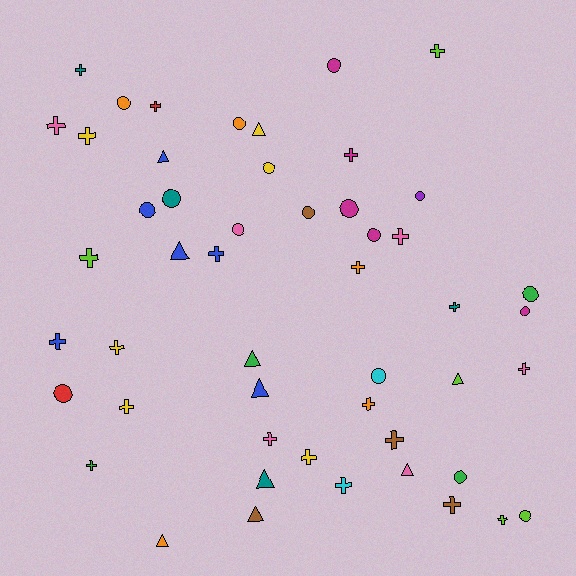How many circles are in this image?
There are 17 circles.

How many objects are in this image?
There are 50 objects.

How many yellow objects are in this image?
There are 6 yellow objects.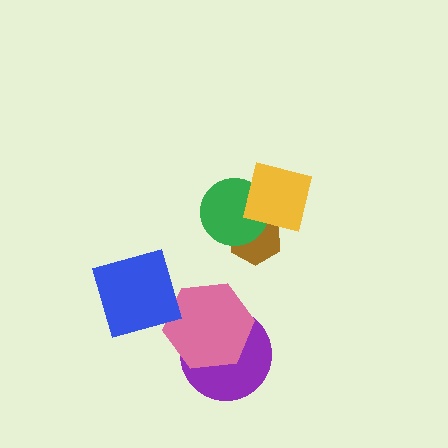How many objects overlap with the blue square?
0 objects overlap with the blue square.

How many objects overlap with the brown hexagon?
2 objects overlap with the brown hexagon.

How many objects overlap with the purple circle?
1 object overlaps with the purple circle.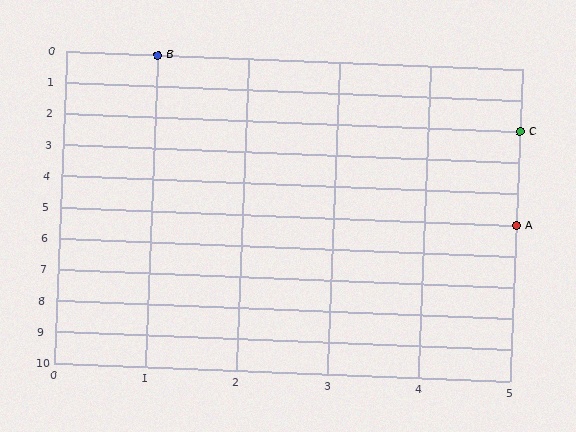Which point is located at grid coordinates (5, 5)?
Point A is at (5, 5).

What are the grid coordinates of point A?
Point A is at grid coordinates (5, 5).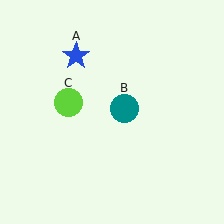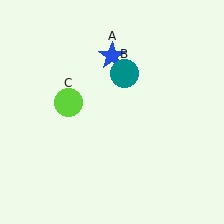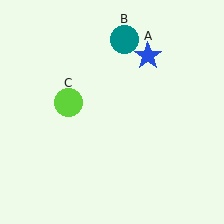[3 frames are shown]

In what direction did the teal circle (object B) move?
The teal circle (object B) moved up.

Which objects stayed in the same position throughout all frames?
Lime circle (object C) remained stationary.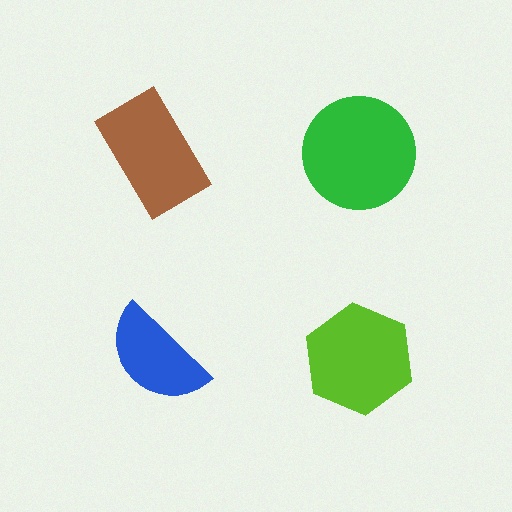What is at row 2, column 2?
A lime hexagon.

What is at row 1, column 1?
A brown rectangle.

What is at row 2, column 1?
A blue semicircle.